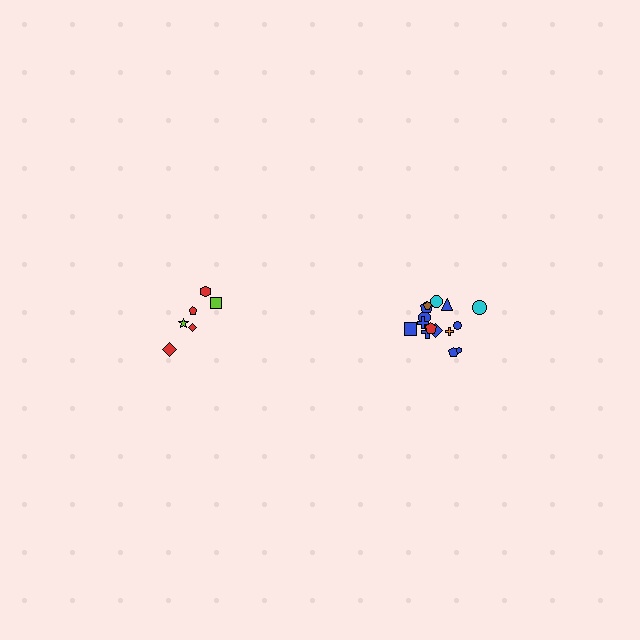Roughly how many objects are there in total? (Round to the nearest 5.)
Roughly 20 objects in total.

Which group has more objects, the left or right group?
The right group.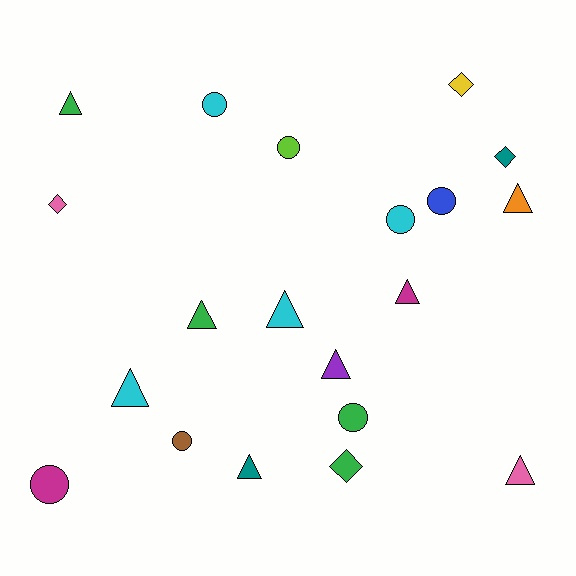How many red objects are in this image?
There are no red objects.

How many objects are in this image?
There are 20 objects.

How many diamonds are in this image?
There are 4 diamonds.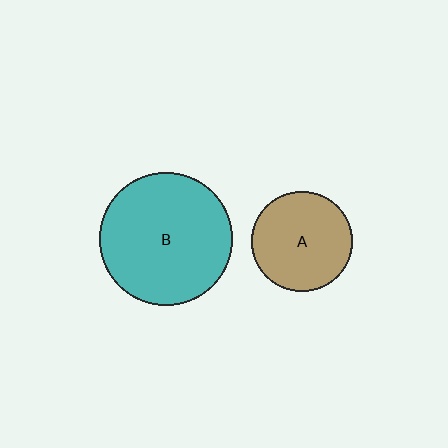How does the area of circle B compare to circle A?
Approximately 1.8 times.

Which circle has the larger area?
Circle B (teal).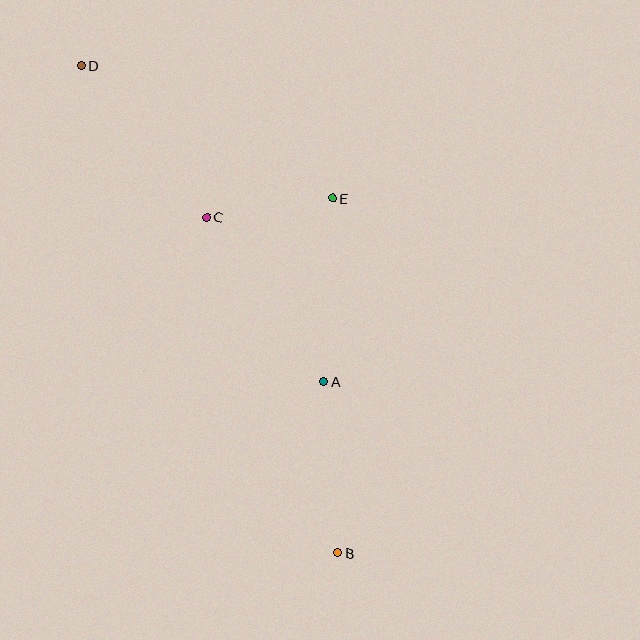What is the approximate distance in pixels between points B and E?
The distance between B and E is approximately 355 pixels.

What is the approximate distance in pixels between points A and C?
The distance between A and C is approximately 202 pixels.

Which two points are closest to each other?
Points C and E are closest to each other.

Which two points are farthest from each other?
Points B and D are farthest from each other.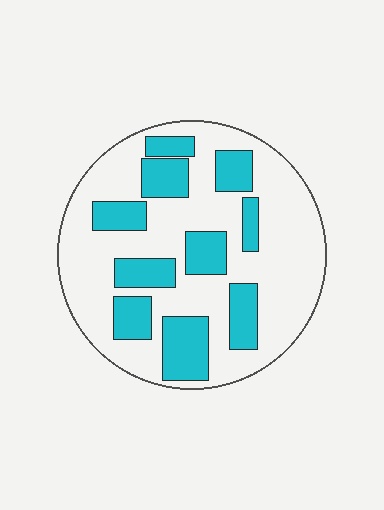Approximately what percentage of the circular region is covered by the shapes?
Approximately 30%.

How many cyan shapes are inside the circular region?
10.